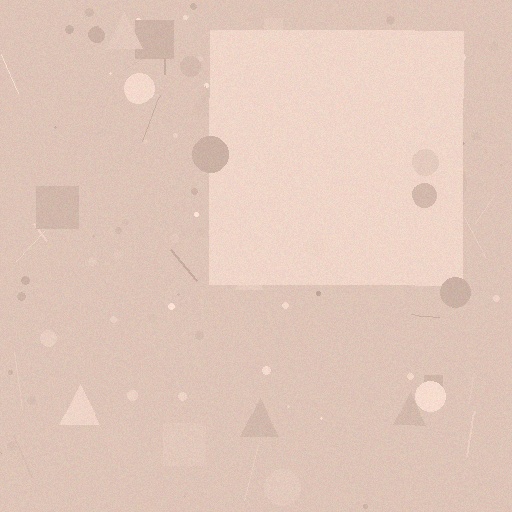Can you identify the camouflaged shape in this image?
The camouflaged shape is a square.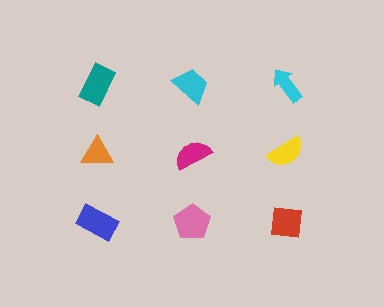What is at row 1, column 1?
A teal rectangle.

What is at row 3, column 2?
A pink pentagon.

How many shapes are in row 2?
3 shapes.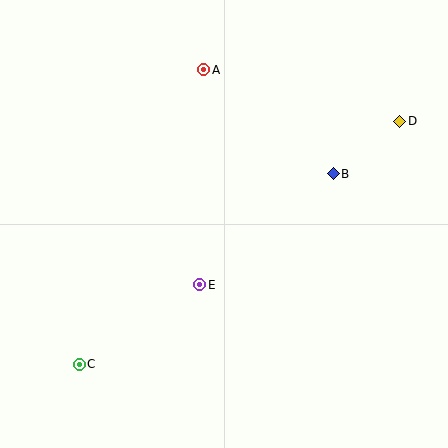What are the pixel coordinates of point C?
Point C is at (79, 364).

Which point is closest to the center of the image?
Point E at (200, 285) is closest to the center.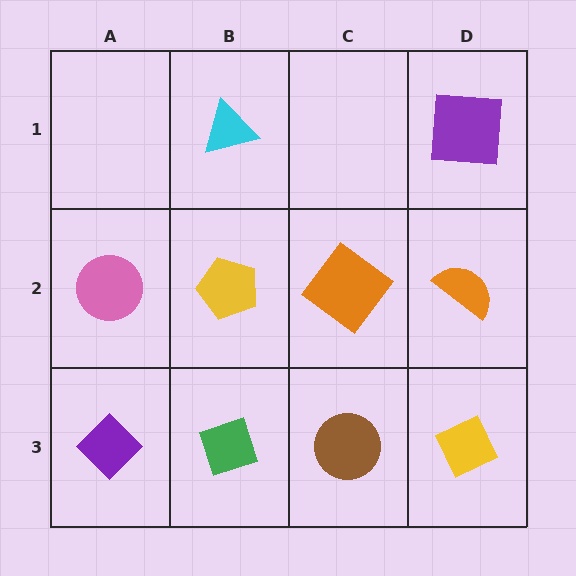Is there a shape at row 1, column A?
No, that cell is empty.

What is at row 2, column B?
A yellow pentagon.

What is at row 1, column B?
A cyan triangle.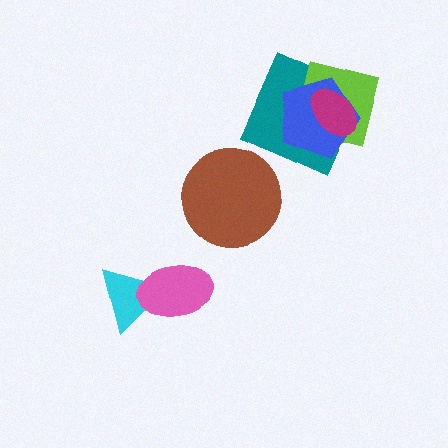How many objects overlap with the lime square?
3 objects overlap with the lime square.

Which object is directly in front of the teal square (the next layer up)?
The lime square is directly in front of the teal square.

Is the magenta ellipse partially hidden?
No, no other shape covers it.